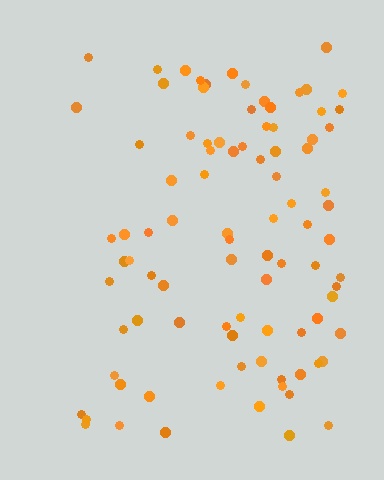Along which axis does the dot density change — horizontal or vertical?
Horizontal.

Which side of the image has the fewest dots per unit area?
The left.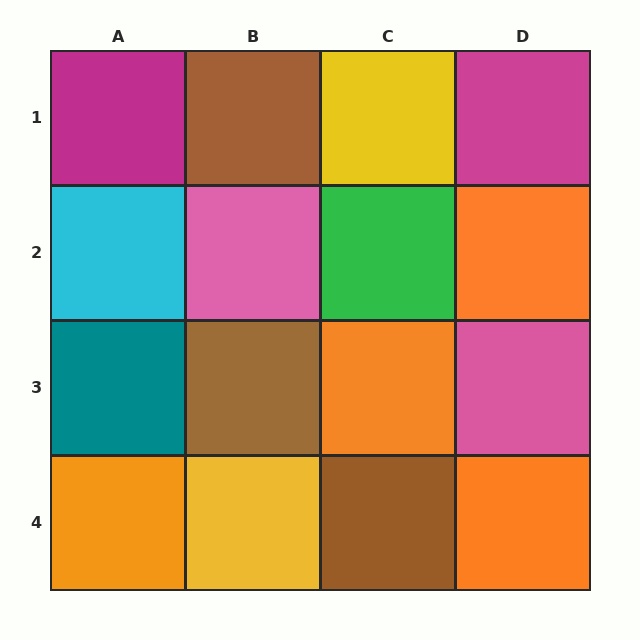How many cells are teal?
1 cell is teal.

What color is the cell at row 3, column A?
Teal.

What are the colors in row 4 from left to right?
Orange, yellow, brown, orange.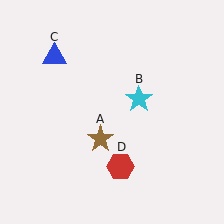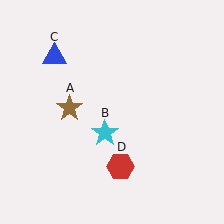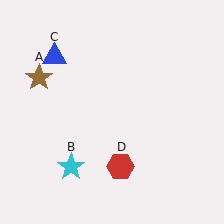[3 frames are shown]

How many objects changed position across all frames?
2 objects changed position: brown star (object A), cyan star (object B).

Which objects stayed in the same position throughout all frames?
Blue triangle (object C) and red hexagon (object D) remained stationary.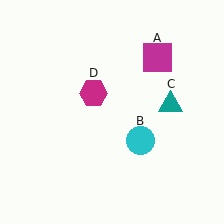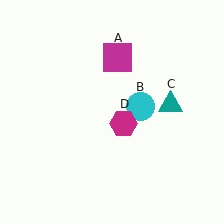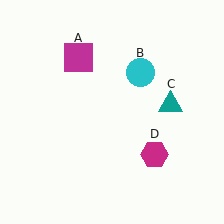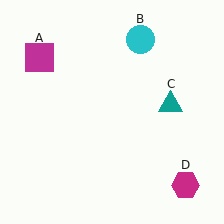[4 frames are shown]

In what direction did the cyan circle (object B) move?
The cyan circle (object B) moved up.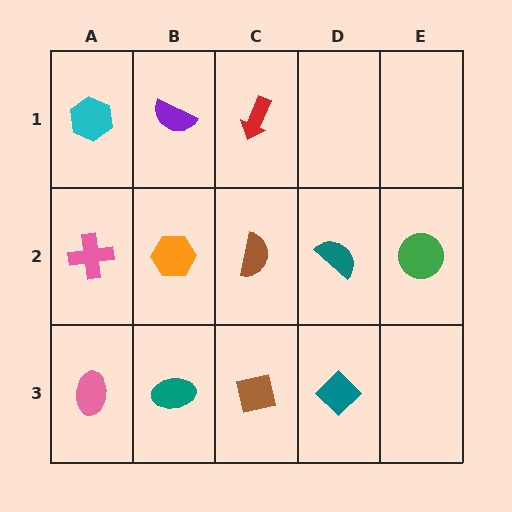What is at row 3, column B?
A teal ellipse.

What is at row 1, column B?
A purple semicircle.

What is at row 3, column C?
A brown square.